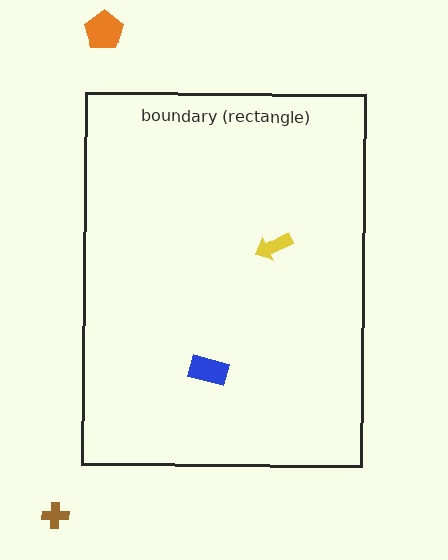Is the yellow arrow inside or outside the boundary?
Inside.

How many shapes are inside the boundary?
2 inside, 2 outside.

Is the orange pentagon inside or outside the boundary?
Outside.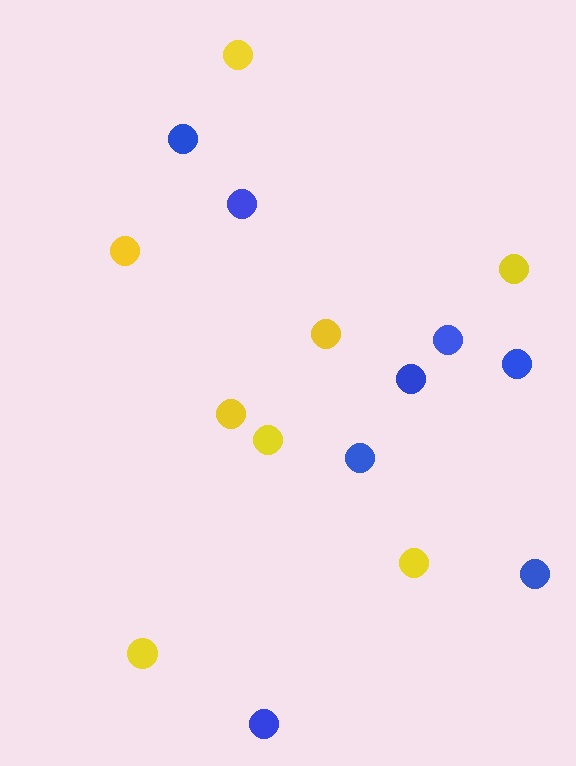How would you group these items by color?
There are 2 groups: one group of blue circles (8) and one group of yellow circles (8).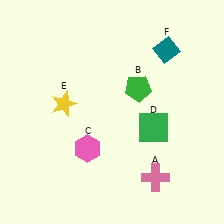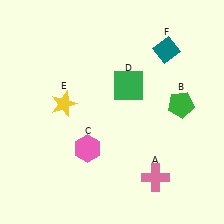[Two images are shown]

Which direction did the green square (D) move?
The green square (D) moved up.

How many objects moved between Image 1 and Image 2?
2 objects moved between the two images.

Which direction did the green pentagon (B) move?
The green pentagon (B) moved right.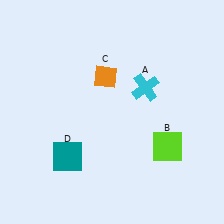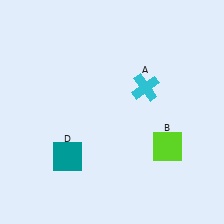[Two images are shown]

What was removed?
The orange diamond (C) was removed in Image 2.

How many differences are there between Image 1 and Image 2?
There is 1 difference between the two images.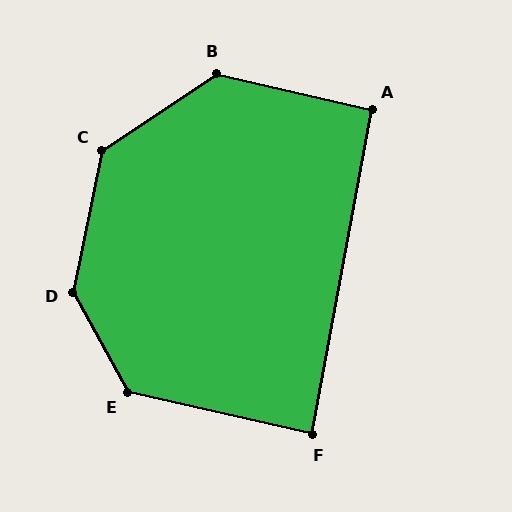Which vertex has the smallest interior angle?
F, at approximately 88 degrees.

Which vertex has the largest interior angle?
D, at approximately 140 degrees.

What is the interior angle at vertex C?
Approximately 136 degrees (obtuse).